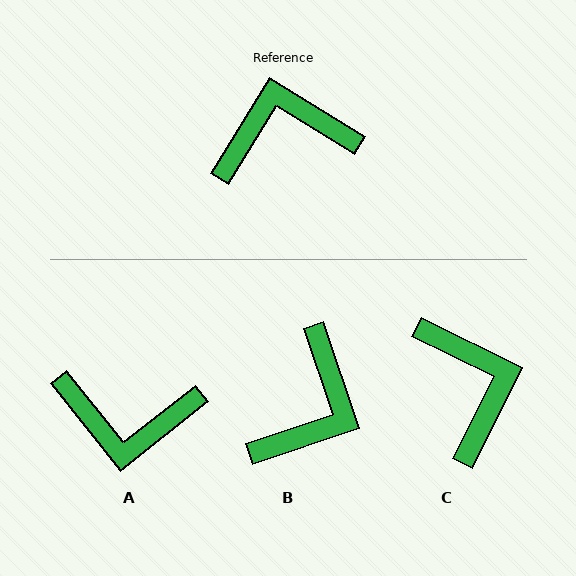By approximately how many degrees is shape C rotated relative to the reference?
Approximately 85 degrees clockwise.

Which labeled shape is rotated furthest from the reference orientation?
A, about 160 degrees away.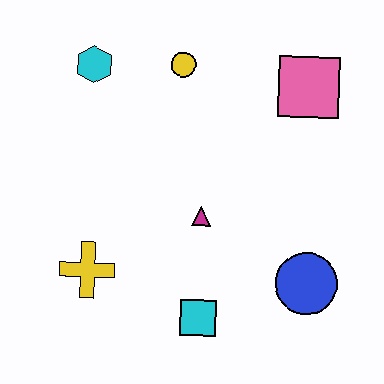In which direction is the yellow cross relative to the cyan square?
The yellow cross is to the left of the cyan square.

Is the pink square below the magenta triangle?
No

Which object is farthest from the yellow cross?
The pink square is farthest from the yellow cross.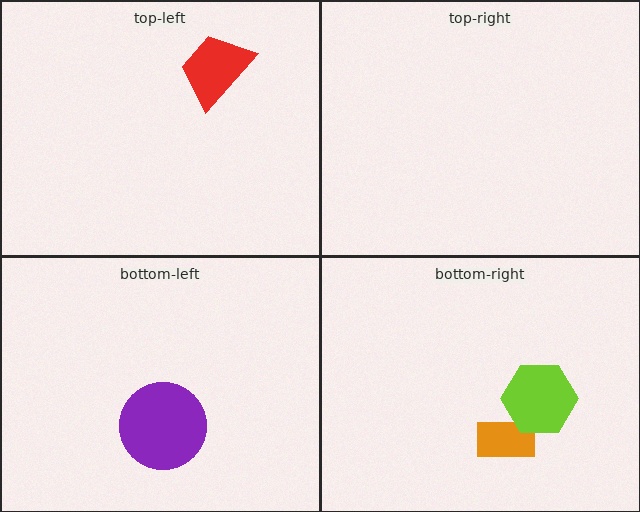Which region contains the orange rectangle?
The bottom-right region.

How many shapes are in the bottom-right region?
2.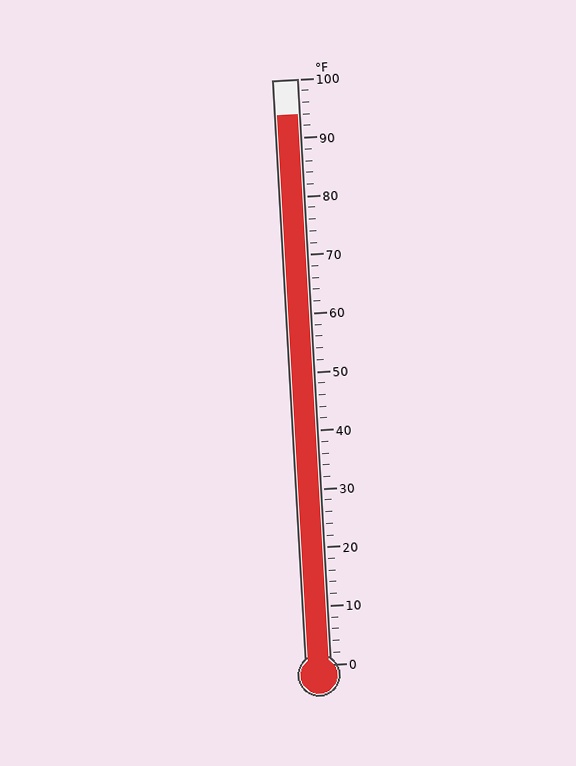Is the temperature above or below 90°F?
The temperature is above 90°F.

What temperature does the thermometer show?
The thermometer shows approximately 94°F.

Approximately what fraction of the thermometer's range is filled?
The thermometer is filled to approximately 95% of its range.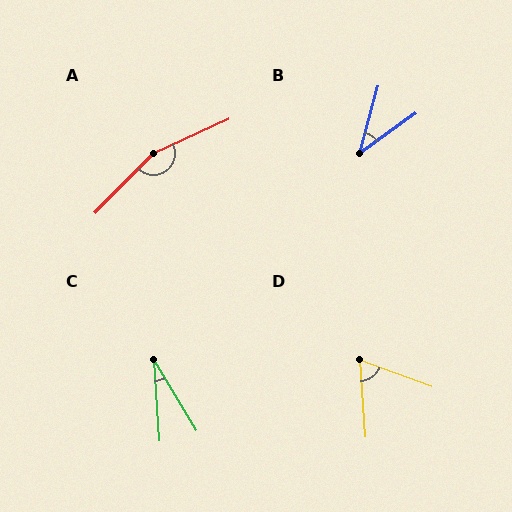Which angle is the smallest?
C, at approximately 27 degrees.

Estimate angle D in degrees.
Approximately 66 degrees.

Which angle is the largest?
A, at approximately 159 degrees.